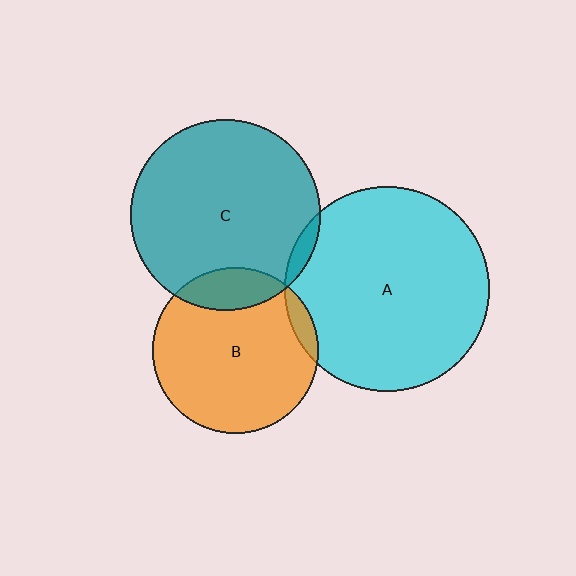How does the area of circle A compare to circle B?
Approximately 1.5 times.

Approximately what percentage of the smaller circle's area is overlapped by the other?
Approximately 5%.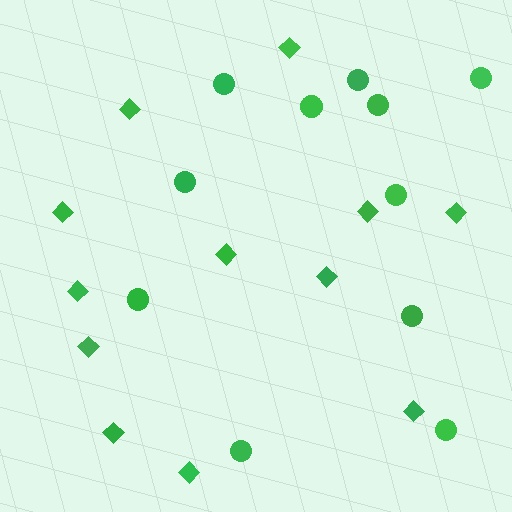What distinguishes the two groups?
There are 2 groups: one group of circles (11) and one group of diamonds (12).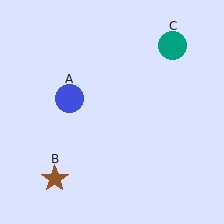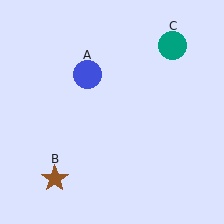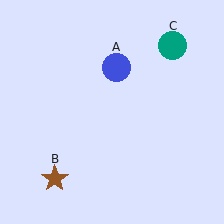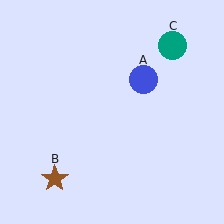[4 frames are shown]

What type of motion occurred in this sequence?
The blue circle (object A) rotated clockwise around the center of the scene.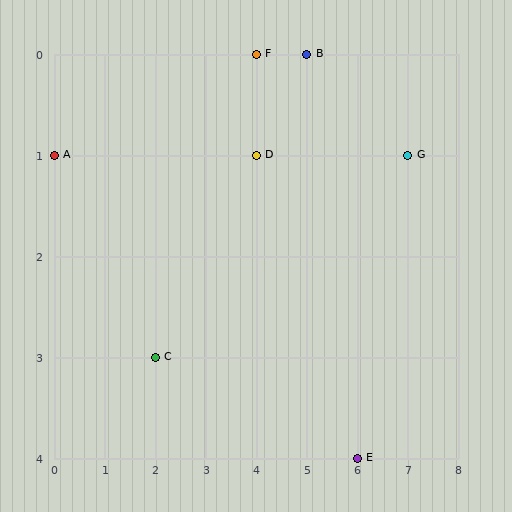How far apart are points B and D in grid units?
Points B and D are 1 column and 1 row apart (about 1.4 grid units diagonally).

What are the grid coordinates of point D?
Point D is at grid coordinates (4, 1).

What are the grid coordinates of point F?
Point F is at grid coordinates (4, 0).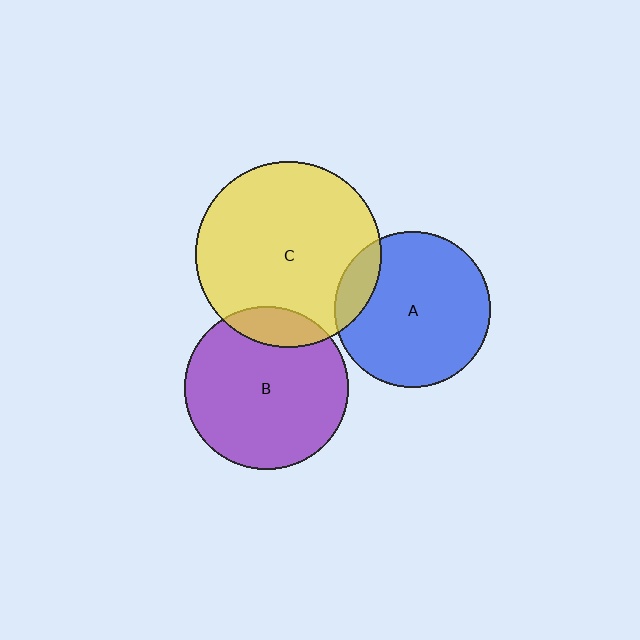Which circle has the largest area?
Circle C (yellow).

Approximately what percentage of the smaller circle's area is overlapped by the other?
Approximately 15%.